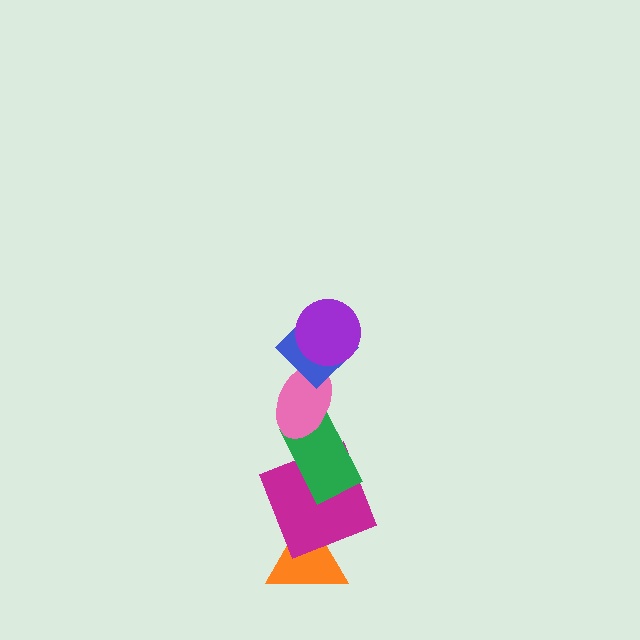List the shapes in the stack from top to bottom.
From top to bottom: the purple circle, the blue diamond, the pink ellipse, the green rectangle, the magenta square, the orange triangle.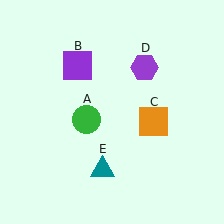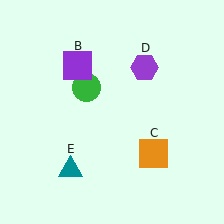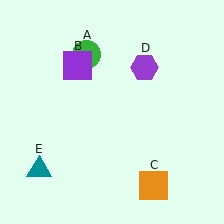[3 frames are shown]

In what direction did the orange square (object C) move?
The orange square (object C) moved down.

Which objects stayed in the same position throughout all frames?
Purple square (object B) and purple hexagon (object D) remained stationary.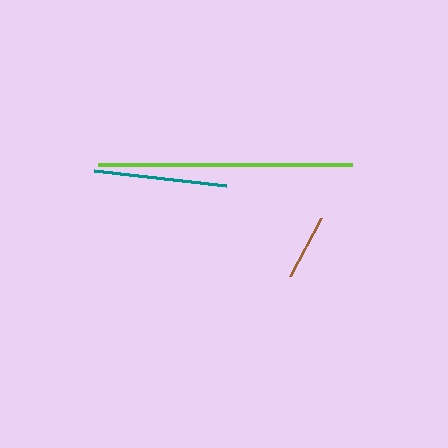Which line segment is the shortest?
The brown line is the shortest at approximately 66 pixels.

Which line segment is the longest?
The lime line is the longest at approximately 254 pixels.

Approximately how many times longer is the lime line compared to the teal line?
The lime line is approximately 1.9 times the length of the teal line.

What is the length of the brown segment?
The brown segment is approximately 66 pixels long.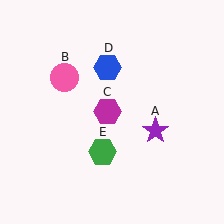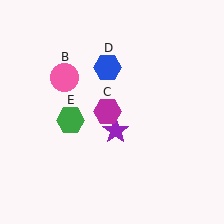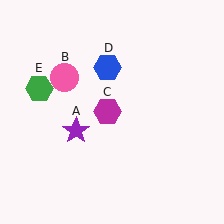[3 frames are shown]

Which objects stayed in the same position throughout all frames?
Pink circle (object B) and magenta hexagon (object C) and blue hexagon (object D) remained stationary.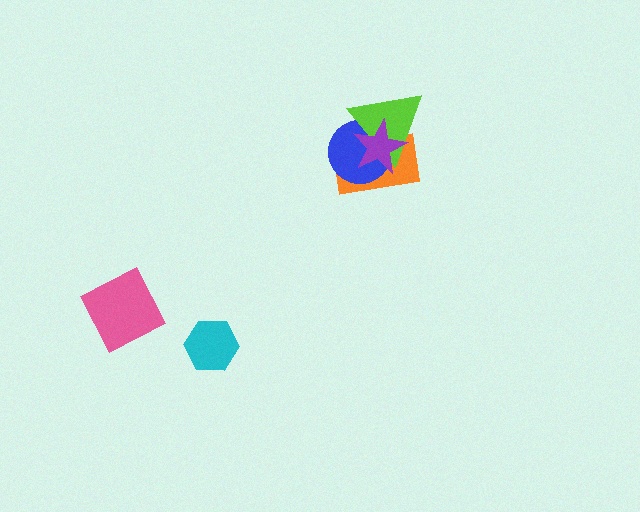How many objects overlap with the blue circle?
3 objects overlap with the blue circle.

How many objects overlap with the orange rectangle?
3 objects overlap with the orange rectangle.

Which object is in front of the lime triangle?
The purple star is in front of the lime triangle.